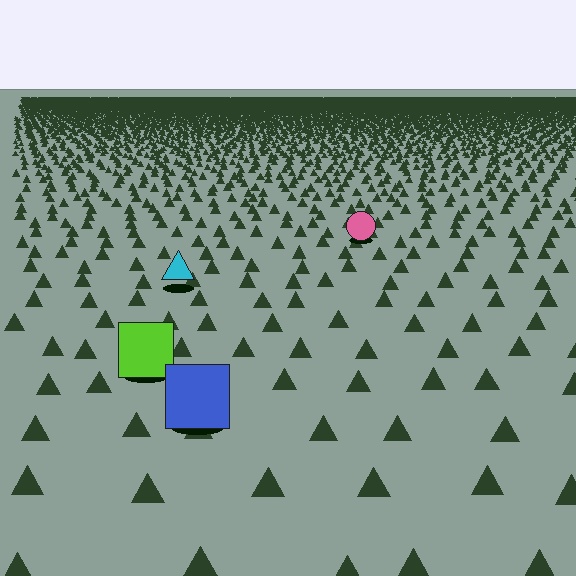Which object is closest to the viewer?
The blue square is closest. The texture marks near it are larger and more spread out.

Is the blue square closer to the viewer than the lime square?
Yes. The blue square is closer — you can tell from the texture gradient: the ground texture is coarser near it.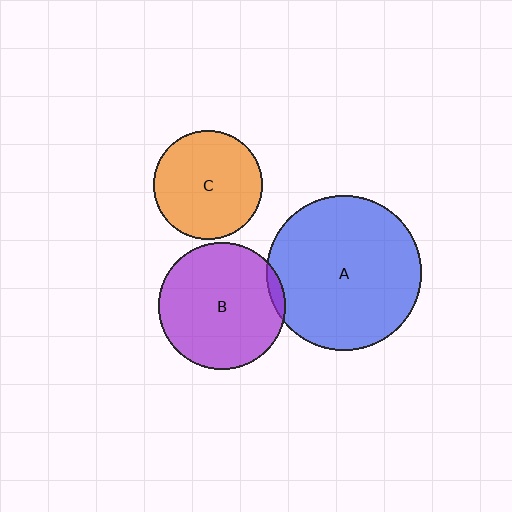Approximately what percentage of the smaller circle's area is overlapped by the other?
Approximately 5%.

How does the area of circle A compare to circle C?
Approximately 2.0 times.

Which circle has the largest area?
Circle A (blue).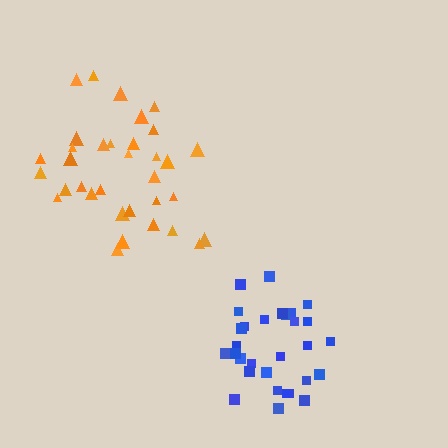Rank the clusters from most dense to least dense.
blue, orange.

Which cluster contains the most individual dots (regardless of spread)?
Orange (34).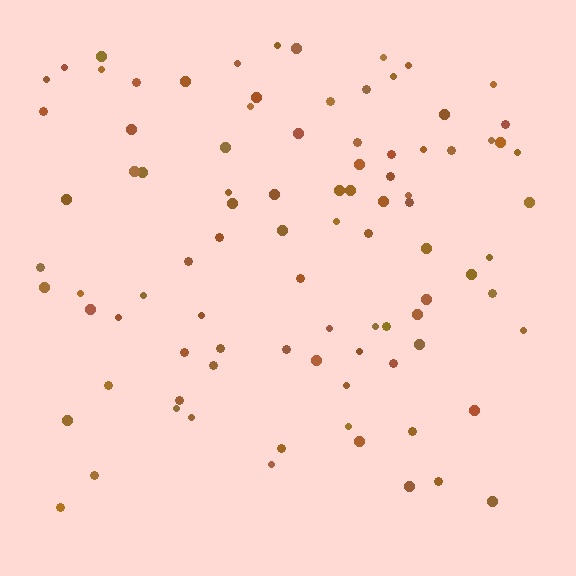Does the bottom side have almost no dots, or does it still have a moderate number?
Still a moderate number, just noticeably fewer than the top.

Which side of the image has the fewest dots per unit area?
The bottom.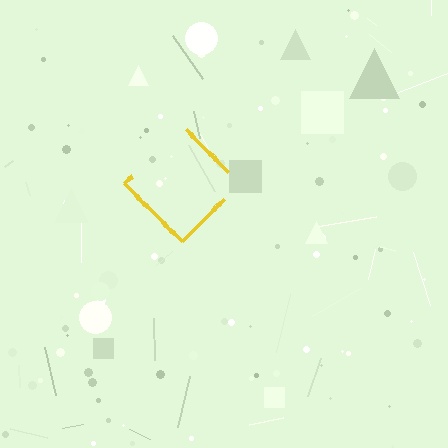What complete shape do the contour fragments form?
The contour fragments form a diamond.